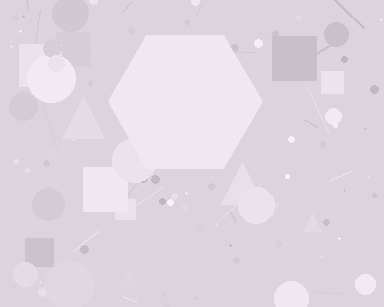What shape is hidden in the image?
A hexagon is hidden in the image.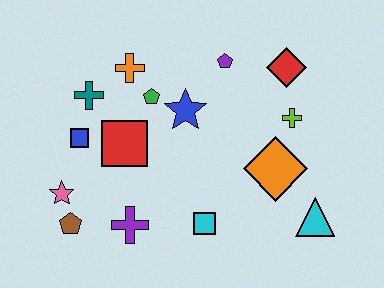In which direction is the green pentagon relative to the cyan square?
The green pentagon is above the cyan square.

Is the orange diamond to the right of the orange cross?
Yes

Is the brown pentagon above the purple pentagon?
No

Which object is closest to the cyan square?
The purple cross is closest to the cyan square.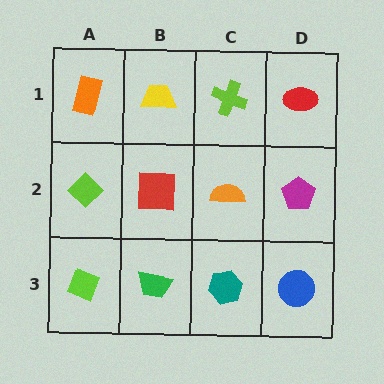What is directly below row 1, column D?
A magenta pentagon.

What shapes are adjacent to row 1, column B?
A red square (row 2, column B), an orange rectangle (row 1, column A), a lime cross (row 1, column C).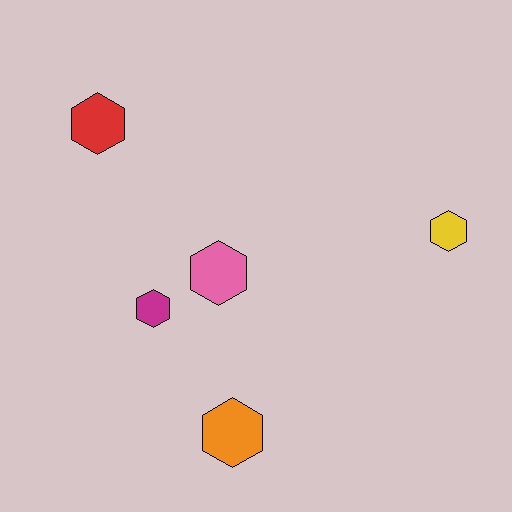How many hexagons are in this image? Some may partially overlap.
There are 5 hexagons.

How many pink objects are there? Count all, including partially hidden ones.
There is 1 pink object.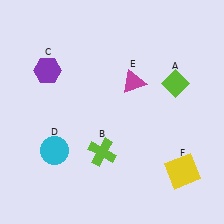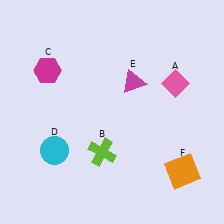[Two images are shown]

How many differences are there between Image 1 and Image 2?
There are 3 differences between the two images.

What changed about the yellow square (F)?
In Image 1, F is yellow. In Image 2, it changed to orange.